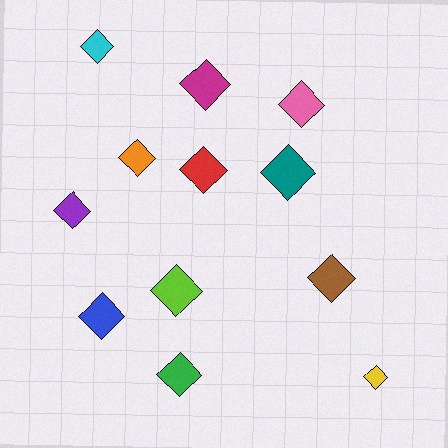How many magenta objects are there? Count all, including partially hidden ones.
There is 1 magenta object.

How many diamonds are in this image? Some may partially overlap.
There are 12 diamonds.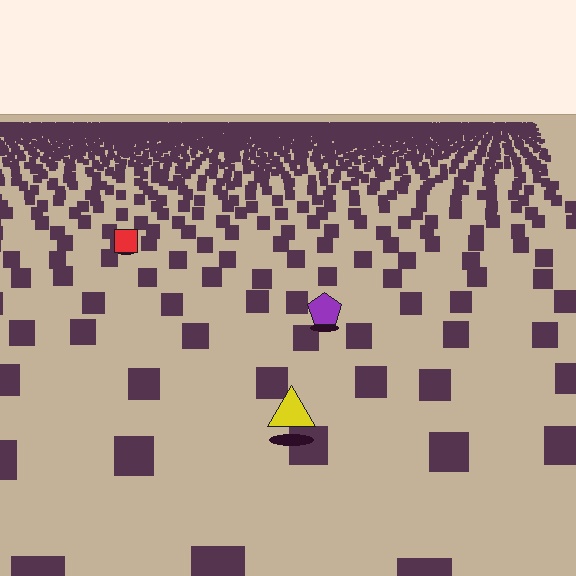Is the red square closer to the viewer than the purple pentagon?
No. The purple pentagon is closer — you can tell from the texture gradient: the ground texture is coarser near it.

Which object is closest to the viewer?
The yellow triangle is closest. The texture marks near it are larger and more spread out.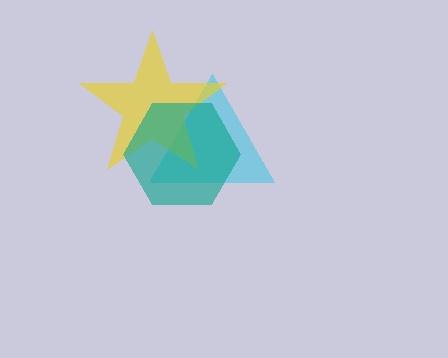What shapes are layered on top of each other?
The layered shapes are: a cyan triangle, a yellow star, a teal hexagon.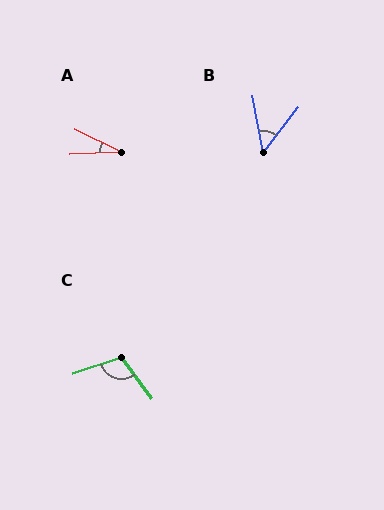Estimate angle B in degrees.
Approximately 48 degrees.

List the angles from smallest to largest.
A (28°), B (48°), C (108°).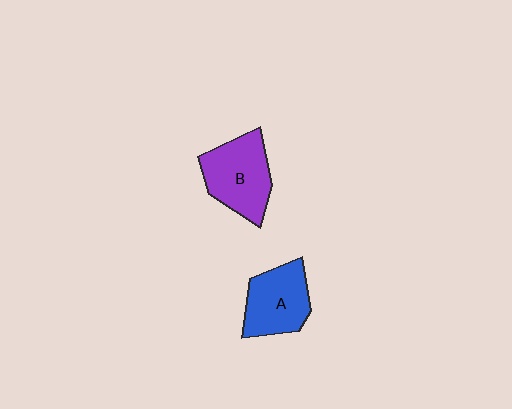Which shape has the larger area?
Shape B (purple).